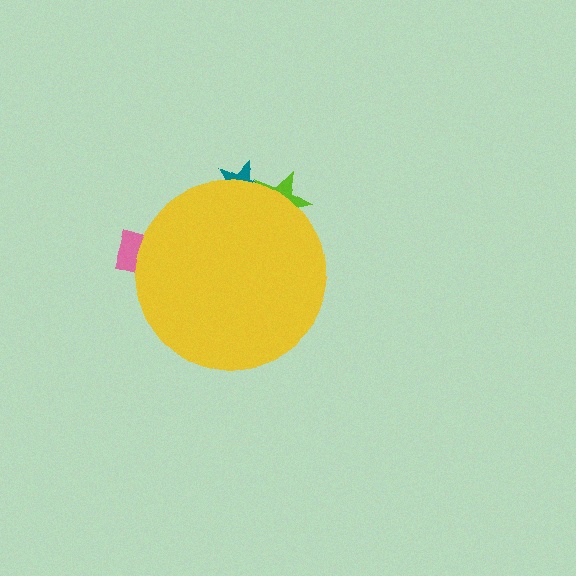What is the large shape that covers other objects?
A yellow circle.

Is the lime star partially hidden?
Yes, the lime star is partially hidden behind the yellow circle.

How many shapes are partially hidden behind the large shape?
3 shapes are partially hidden.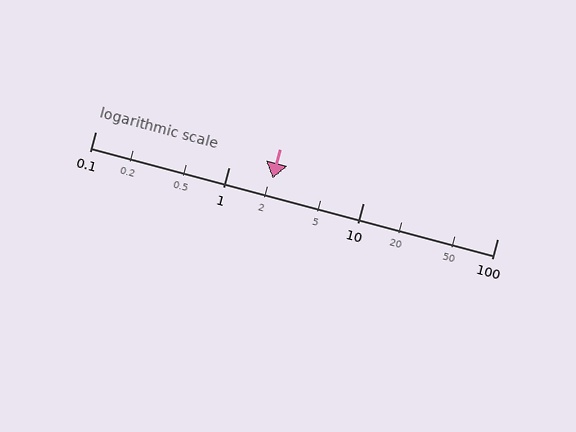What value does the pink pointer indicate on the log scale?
The pointer indicates approximately 2.1.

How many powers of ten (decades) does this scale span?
The scale spans 3 decades, from 0.1 to 100.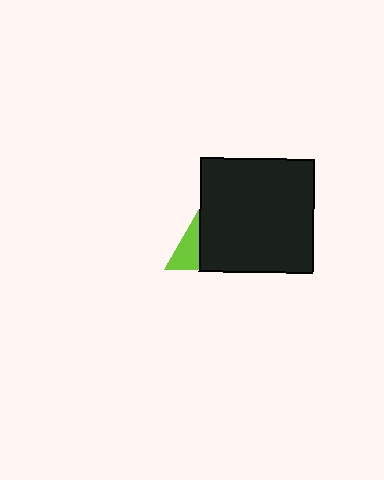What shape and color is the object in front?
The object in front is a black square.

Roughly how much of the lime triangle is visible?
A small part of it is visible (roughly 30%).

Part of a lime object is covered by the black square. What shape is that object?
It is a triangle.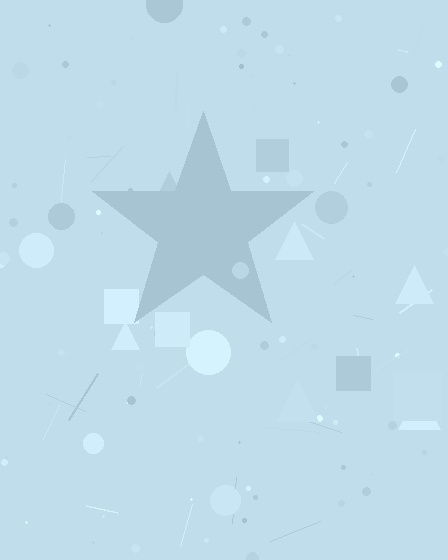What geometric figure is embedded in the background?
A star is embedded in the background.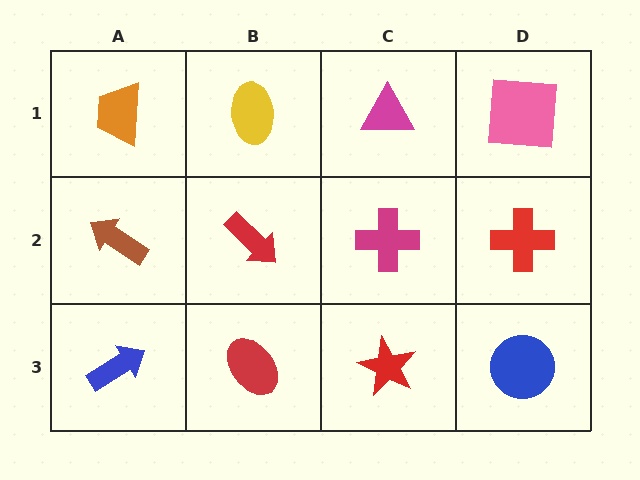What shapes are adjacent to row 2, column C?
A magenta triangle (row 1, column C), a red star (row 3, column C), a red arrow (row 2, column B), a red cross (row 2, column D).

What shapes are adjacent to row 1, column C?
A magenta cross (row 2, column C), a yellow ellipse (row 1, column B), a pink square (row 1, column D).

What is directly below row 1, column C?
A magenta cross.